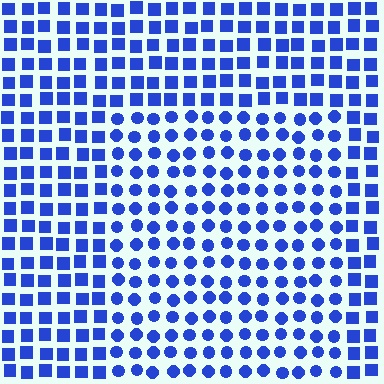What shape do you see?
I see a rectangle.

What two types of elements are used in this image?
The image uses circles inside the rectangle region and squares outside it.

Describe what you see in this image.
The image is filled with small blue elements arranged in a uniform grid. A rectangle-shaped region contains circles, while the surrounding area contains squares. The boundary is defined purely by the change in element shape.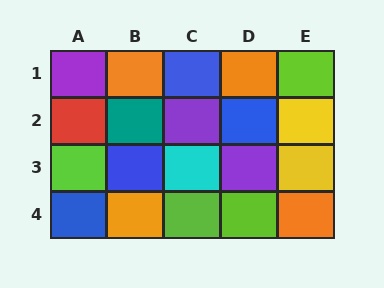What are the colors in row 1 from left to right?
Purple, orange, blue, orange, lime.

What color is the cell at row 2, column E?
Yellow.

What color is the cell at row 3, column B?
Blue.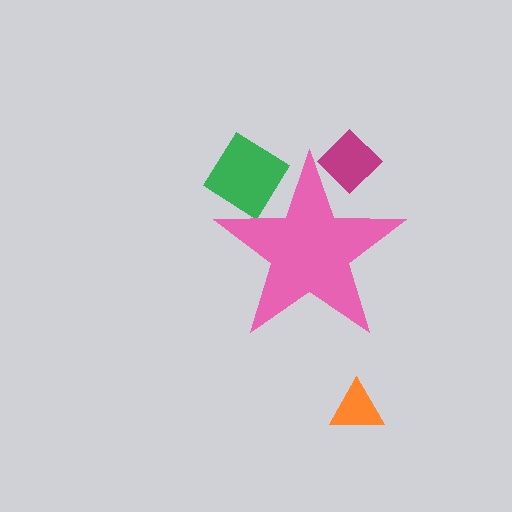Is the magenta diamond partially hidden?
Yes, the magenta diamond is partially hidden behind the pink star.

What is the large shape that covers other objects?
A pink star.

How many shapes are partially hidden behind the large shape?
2 shapes are partially hidden.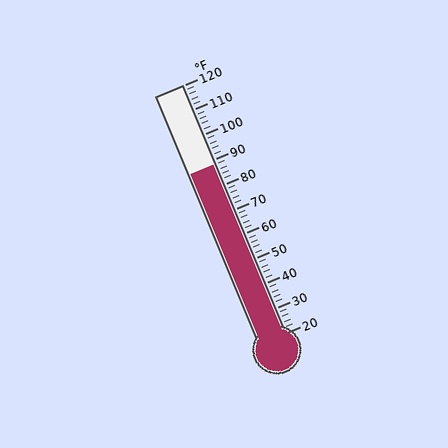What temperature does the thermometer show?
The thermometer shows approximately 88°F.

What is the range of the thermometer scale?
The thermometer scale ranges from 20°F to 120°F.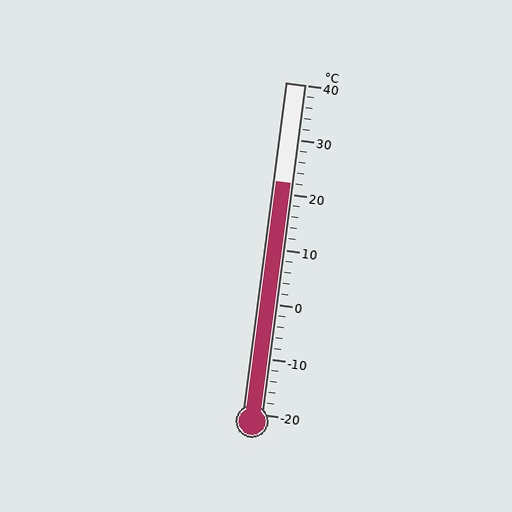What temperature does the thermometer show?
The thermometer shows approximately 22°C.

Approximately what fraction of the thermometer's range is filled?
The thermometer is filled to approximately 70% of its range.